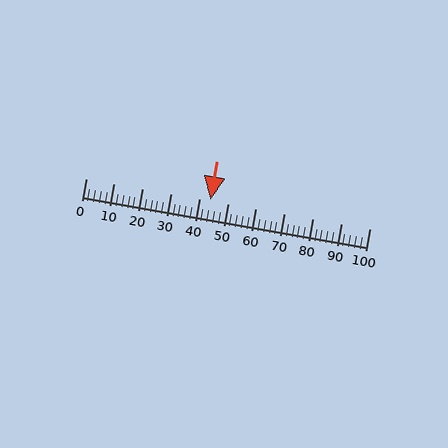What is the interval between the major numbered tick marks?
The major tick marks are spaced 10 units apart.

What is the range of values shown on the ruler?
The ruler shows values from 0 to 100.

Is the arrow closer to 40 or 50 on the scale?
The arrow is closer to 40.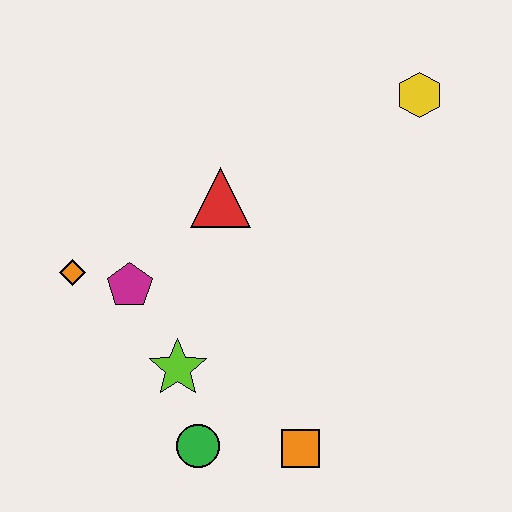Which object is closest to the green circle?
The lime star is closest to the green circle.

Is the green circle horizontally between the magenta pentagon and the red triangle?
Yes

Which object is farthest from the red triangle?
The orange square is farthest from the red triangle.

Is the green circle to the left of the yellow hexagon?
Yes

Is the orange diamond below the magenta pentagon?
No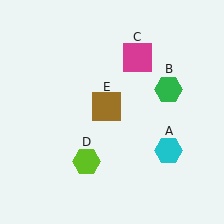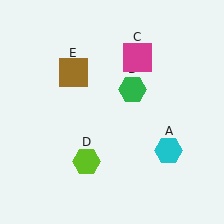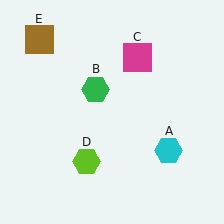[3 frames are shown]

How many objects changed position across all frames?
2 objects changed position: green hexagon (object B), brown square (object E).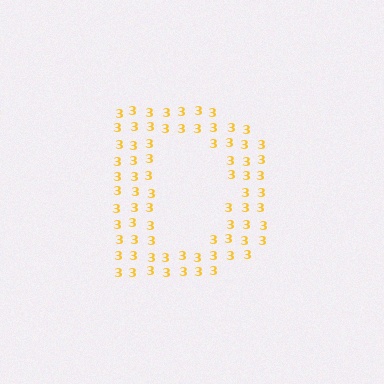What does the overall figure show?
The overall figure shows the letter D.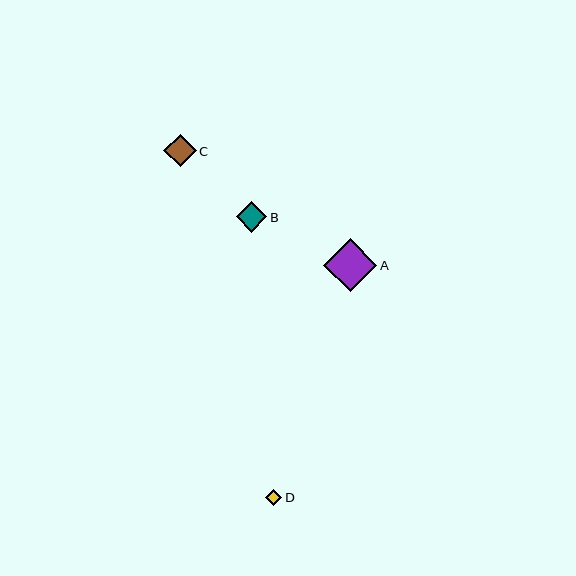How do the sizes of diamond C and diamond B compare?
Diamond C and diamond B are approximately the same size.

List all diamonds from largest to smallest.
From largest to smallest: A, C, B, D.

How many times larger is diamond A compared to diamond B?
Diamond A is approximately 1.8 times the size of diamond B.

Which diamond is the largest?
Diamond A is the largest with a size of approximately 53 pixels.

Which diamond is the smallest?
Diamond D is the smallest with a size of approximately 16 pixels.